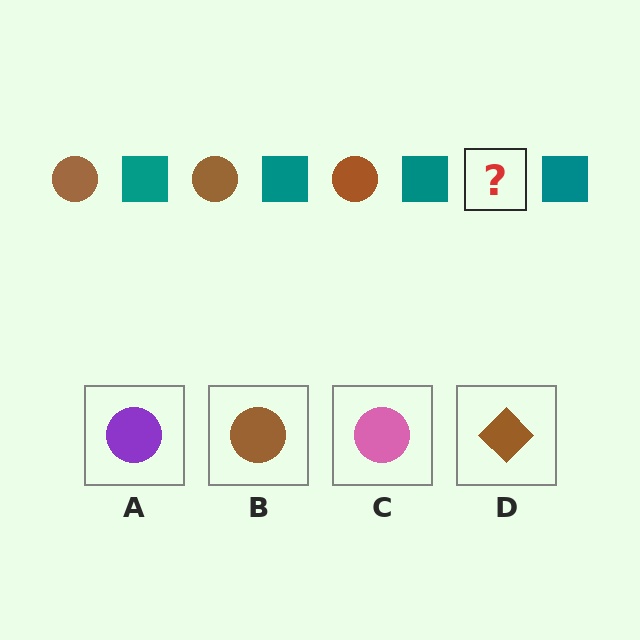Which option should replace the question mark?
Option B.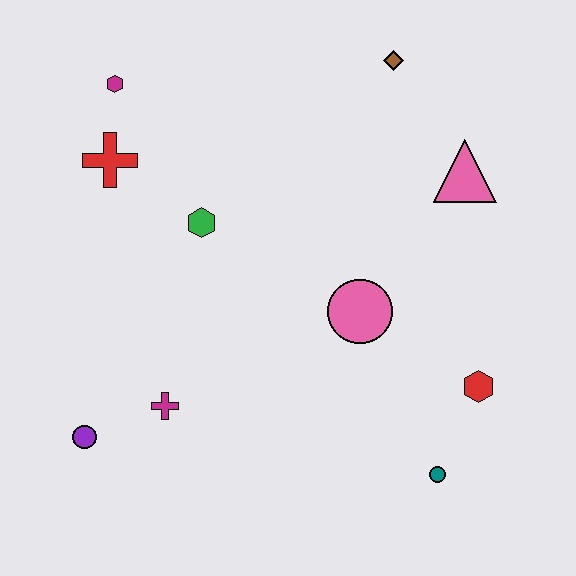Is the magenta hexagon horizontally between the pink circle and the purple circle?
Yes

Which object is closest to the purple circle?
The magenta cross is closest to the purple circle.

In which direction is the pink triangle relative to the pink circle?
The pink triangle is above the pink circle.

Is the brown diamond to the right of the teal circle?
No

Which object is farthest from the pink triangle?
The purple circle is farthest from the pink triangle.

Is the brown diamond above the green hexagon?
Yes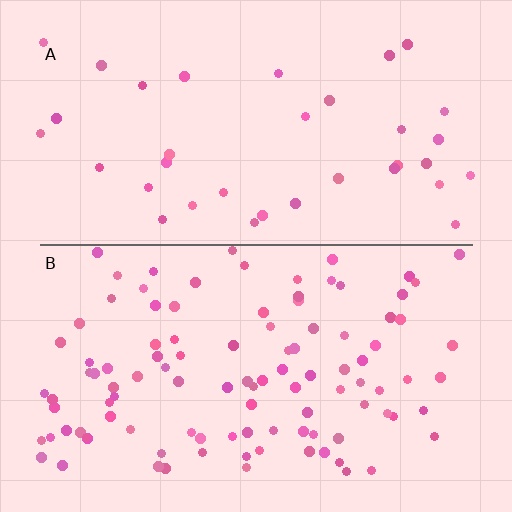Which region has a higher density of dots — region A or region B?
B (the bottom).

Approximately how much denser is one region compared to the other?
Approximately 2.9× — region B over region A.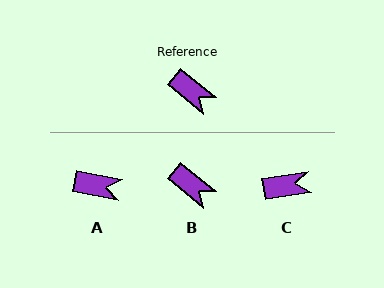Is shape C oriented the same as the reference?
No, it is off by about 48 degrees.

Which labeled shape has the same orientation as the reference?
B.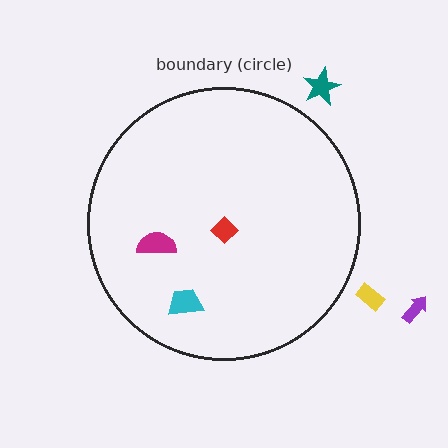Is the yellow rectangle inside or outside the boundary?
Outside.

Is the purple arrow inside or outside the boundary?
Outside.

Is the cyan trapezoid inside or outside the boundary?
Inside.